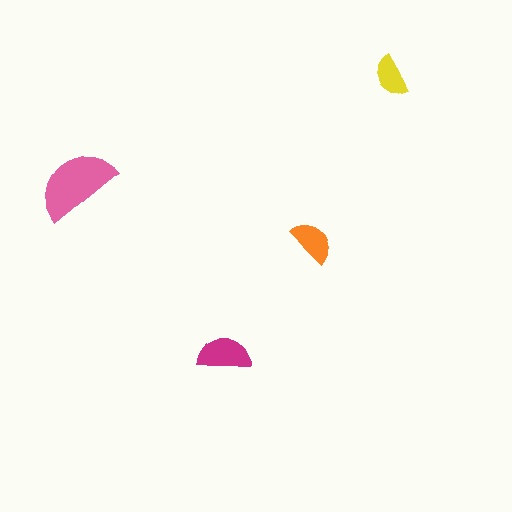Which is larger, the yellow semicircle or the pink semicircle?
The pink one.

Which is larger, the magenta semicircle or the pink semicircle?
The pink one.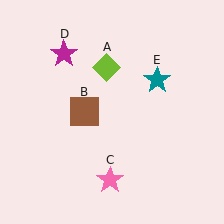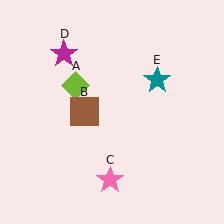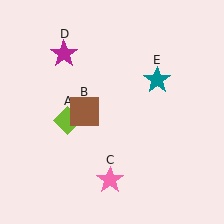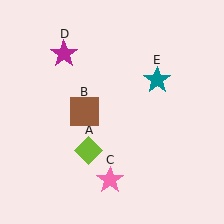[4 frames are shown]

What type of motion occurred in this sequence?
The lime diamond (object A) rotated counterclockwise around the center of the scene.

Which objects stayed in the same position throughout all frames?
Brown square (object B) and pink star (object C) and magenta star (object D) and teal star (object E) remained stationary.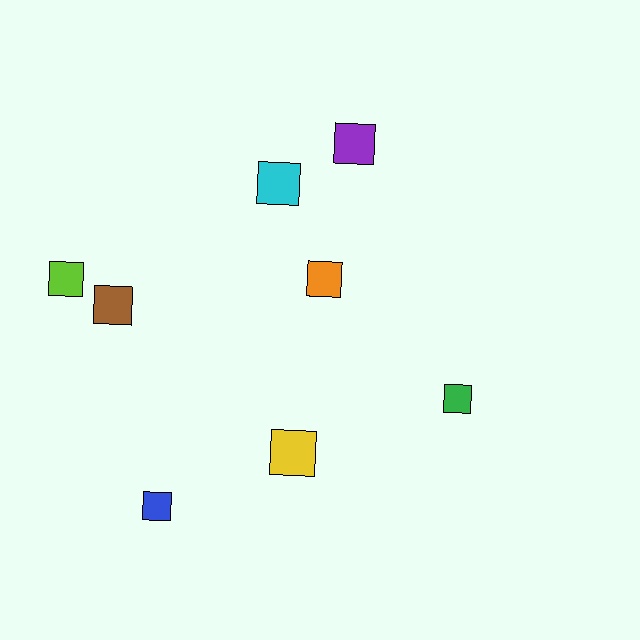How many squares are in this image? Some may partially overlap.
There are 8 squares.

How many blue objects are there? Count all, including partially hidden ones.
There is 1 blue object.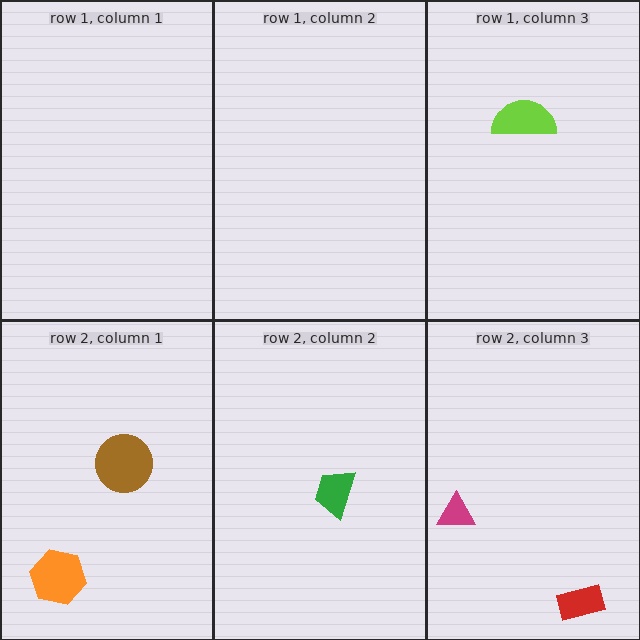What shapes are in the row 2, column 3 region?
The red rectangle, the magenta triangle.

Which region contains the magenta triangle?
The row 2, column 3 region.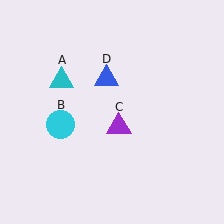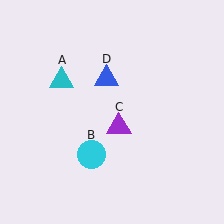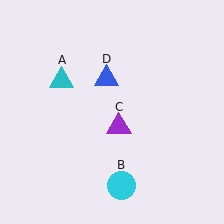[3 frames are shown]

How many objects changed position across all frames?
1 object changed position: cyan circle (object B).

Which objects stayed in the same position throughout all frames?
Cyan triangle (object A) and purple triangle (object C) and blue triangle (object D) remained stationary.